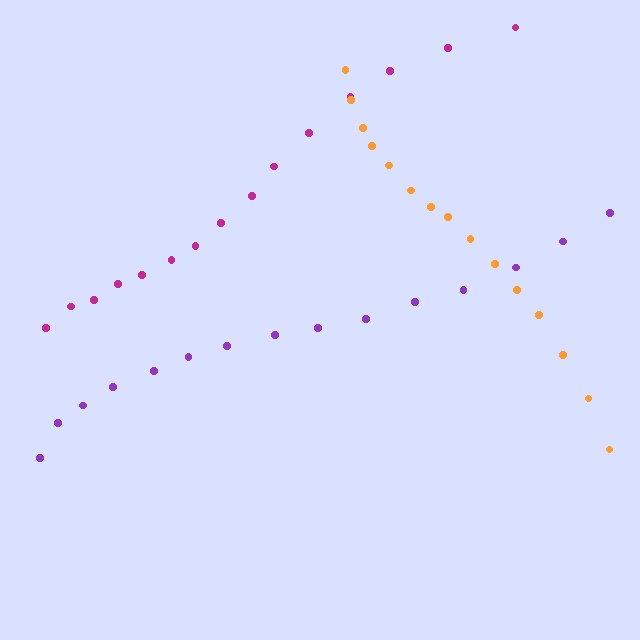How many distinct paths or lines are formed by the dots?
There are 3 distinct paths.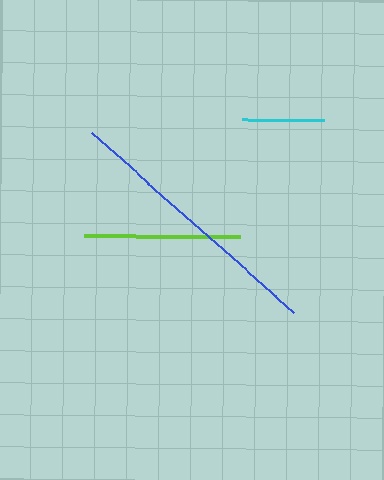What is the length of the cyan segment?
The cyan segment is approximately 81 pixels long.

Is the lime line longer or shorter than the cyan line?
The lime line is longer than the cyan line.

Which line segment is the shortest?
The cyan line is the shortest at approximately 81 pixels.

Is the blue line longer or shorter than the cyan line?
The blue line is longer than the cyan line.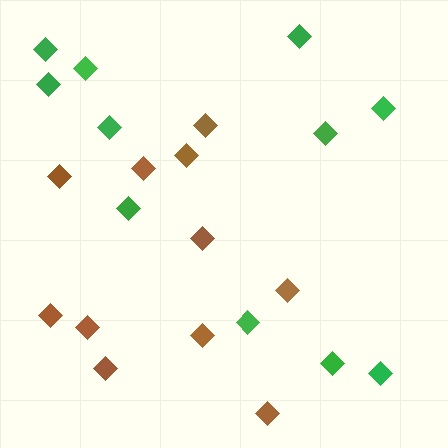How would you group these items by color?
There are 2 groups: one group of green diamonds (11) and one group of brown diamonds (11).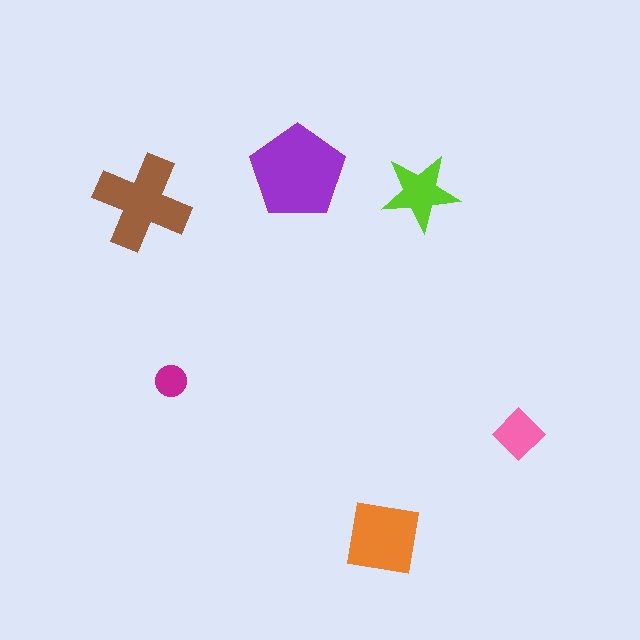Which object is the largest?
The purple pentagon.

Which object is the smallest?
The magenta circle.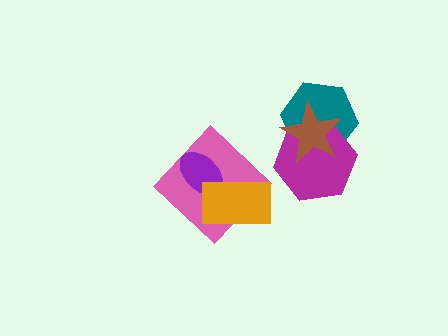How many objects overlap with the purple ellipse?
2 objects overlap with the purple ellipse.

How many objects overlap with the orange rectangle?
2 objects overlap with the orange rectangle.